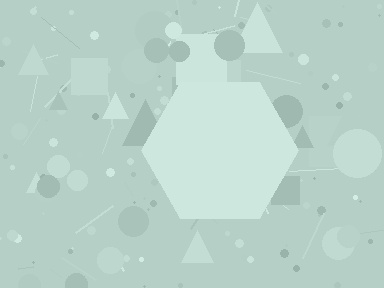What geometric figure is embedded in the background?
A hexagon is embedded in the background.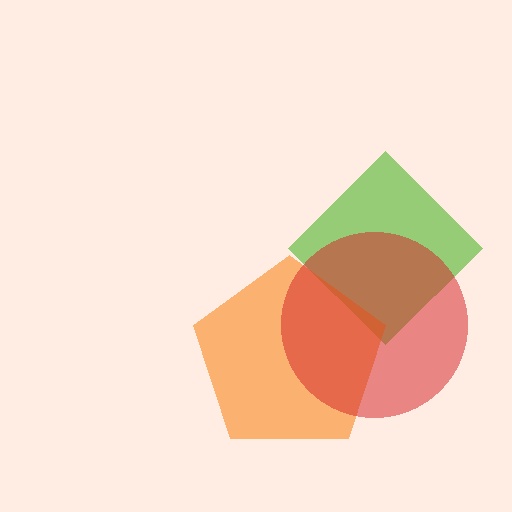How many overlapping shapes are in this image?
There are 3 overlapping shapes in the image.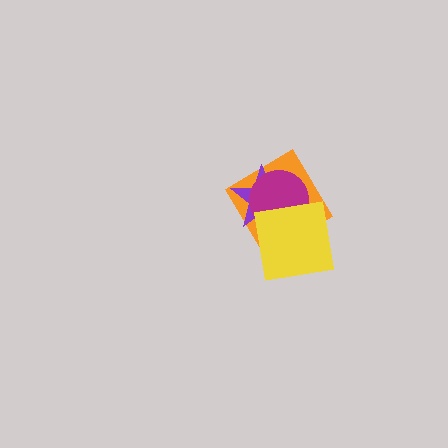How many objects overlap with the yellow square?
3 objects overlap with the yellow square.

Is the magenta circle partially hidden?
Yes, it is partially covered by another shape.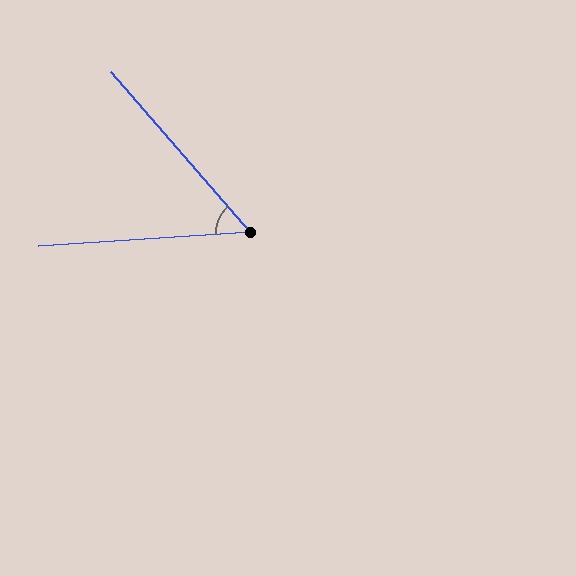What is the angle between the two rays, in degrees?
Approximately 53 degrees.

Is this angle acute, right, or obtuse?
It is acute.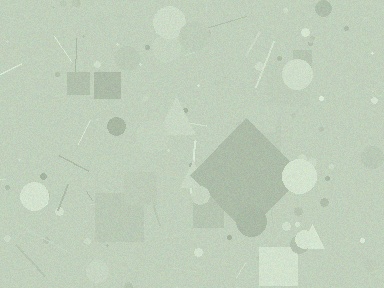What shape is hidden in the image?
A diamond is hidden in the image.